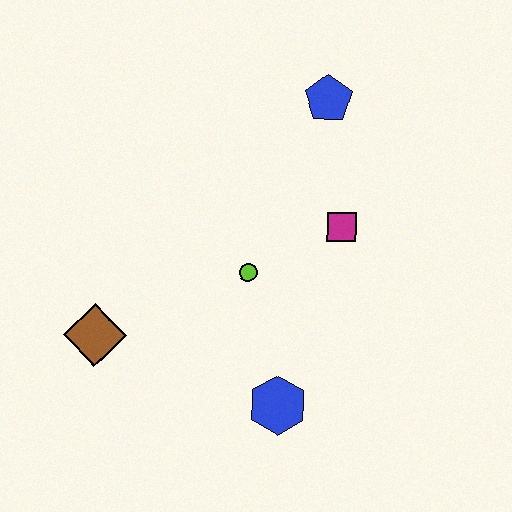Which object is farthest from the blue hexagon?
The blue pentagon is farthest from the blue hexagon.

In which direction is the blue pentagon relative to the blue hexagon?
The blue pentagon is above the blue hexagon.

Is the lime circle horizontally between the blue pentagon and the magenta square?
No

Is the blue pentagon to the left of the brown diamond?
No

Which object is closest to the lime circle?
The magenta square is closest to the lime circle.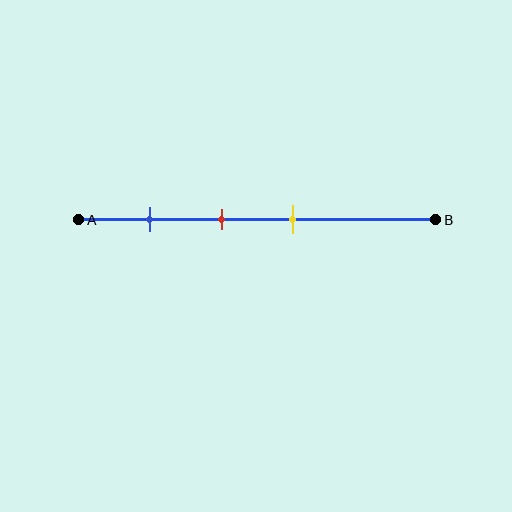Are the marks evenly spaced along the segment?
Yes, the marks are approximately evenly spaced.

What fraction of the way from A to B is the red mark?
The red mark is approximately 40% (0.4) of the way from A to B.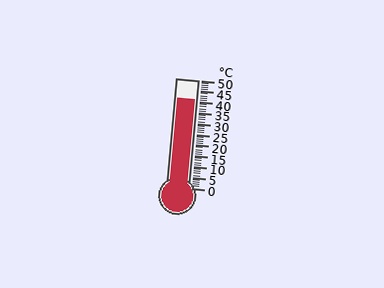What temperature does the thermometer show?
The thermometer shows approximately 41°C.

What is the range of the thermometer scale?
The thermometer scale ranges from 0°C to 50°C.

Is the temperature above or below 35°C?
The temperature is above 35°C.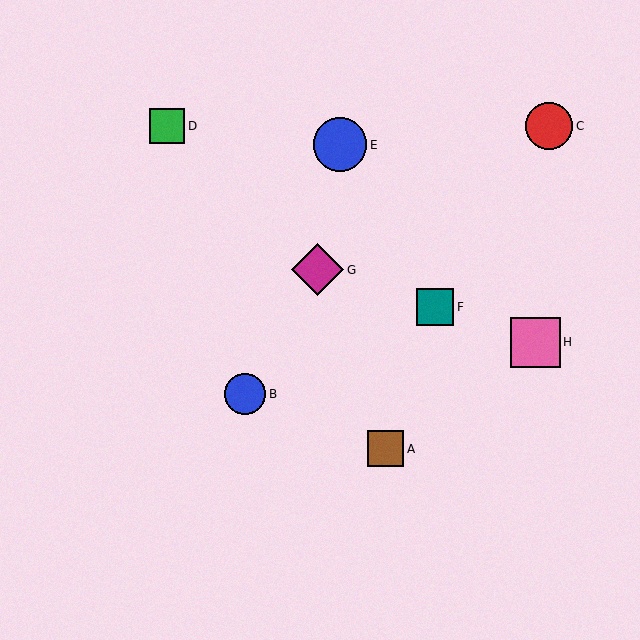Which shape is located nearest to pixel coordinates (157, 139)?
The green square (labeled D) at (167, 126) is nearest to that location.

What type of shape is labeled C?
Shape C is a red circle.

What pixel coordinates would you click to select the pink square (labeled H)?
Click at (536, 342) to select the pink square H.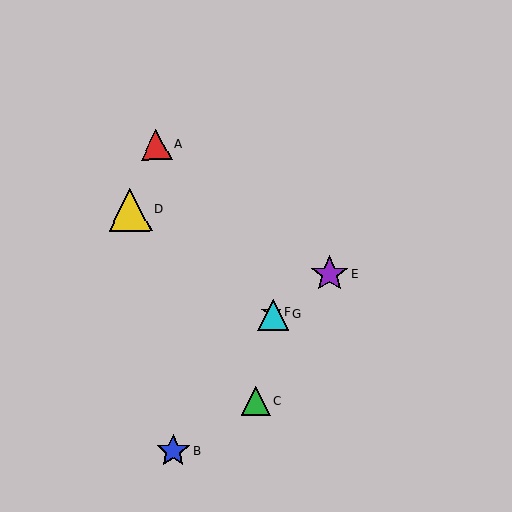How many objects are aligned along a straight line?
3 objects (A, F, G) are aligned along a straight line.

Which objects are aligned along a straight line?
Objects A, F, G are aligned along a straight line.